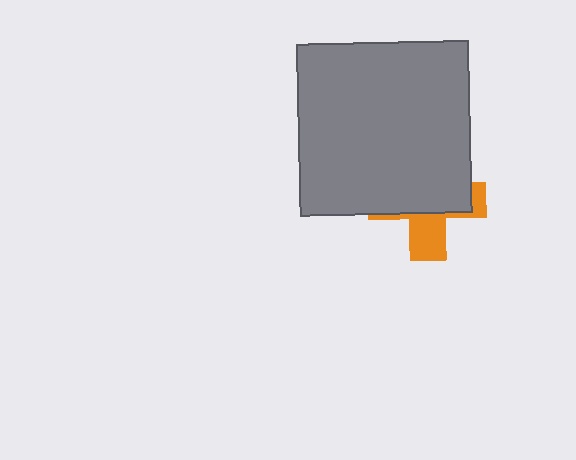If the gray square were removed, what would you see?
You would see the complete orange cross.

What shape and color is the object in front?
The object in front is a gray square.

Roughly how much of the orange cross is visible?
A small part of it is visible (roughly 33%).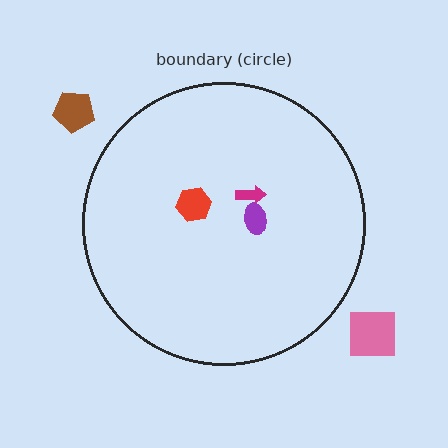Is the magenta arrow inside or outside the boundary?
Inside.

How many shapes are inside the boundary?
3 inside, 2 outside.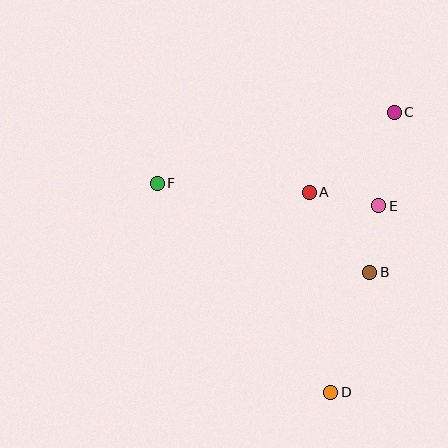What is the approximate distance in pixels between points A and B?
The distance between A and B is approximately 100 pixels.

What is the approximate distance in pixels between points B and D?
The distance between B and D is approximately 126 pixels.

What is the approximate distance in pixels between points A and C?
The distance between A and C is approximately 117 pixels.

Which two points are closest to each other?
Points B and E are closest to each other.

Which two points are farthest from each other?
Points C and D are farthest from each other.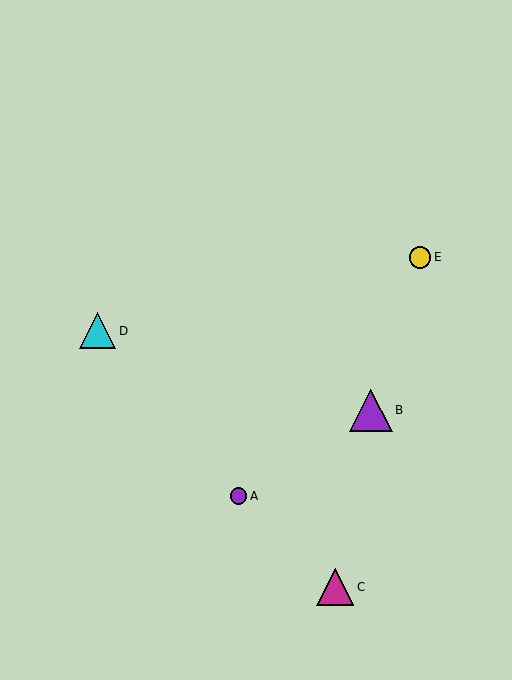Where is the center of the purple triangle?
The center of the purple triangle is at (371, 410).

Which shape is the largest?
The purple triangle (labeled B) is the largest.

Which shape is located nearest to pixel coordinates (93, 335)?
The cyan triangle (labeled D) at (98, 331) is nearest to that location.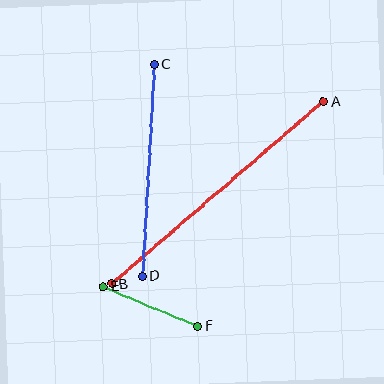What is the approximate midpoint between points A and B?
The midpoint is at approximately (218, 193) pixels.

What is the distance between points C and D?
The distance is approximately 212 pixels.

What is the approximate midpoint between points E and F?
The midpoint is at approximately (151, 306) pixels.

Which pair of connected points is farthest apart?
Points A and B are farthest apart.